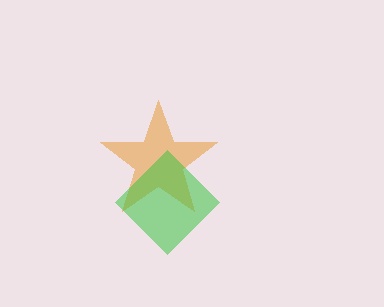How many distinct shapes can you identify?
There are 2 distinct shapes: an orange star, a green diamond.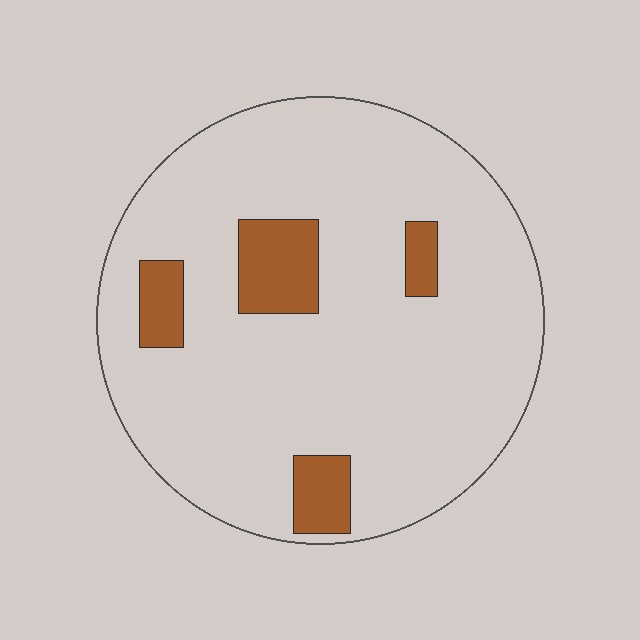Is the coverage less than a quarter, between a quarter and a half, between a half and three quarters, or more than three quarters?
Less than a quarter.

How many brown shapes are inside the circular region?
4.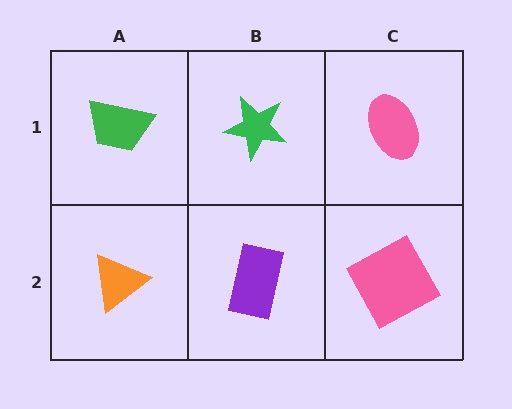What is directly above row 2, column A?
A green trapezoid.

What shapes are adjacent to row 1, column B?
A purple rectangle (row 2, column B), a green trapezoid (row 1, column A), a pink ellipse (row 1, column C).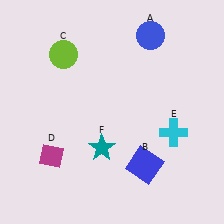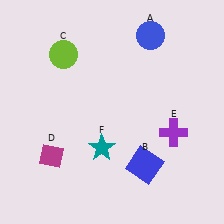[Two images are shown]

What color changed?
The cross (E) changed from cyan in Image 1 to purple in Image 2.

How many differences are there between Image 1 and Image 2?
There is 1 difference between the two images.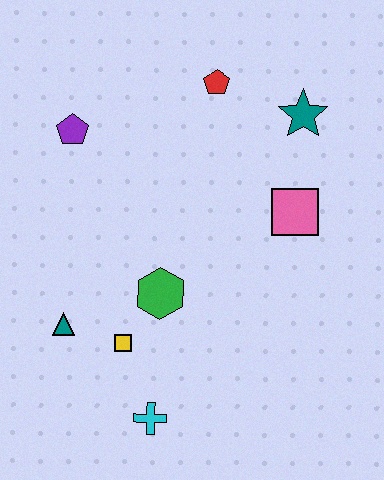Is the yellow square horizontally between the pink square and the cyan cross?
No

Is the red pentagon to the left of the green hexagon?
No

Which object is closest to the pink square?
The teal star is closest to the pink square.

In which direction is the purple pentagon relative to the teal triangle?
The purple pentagon is above the teal triangle.